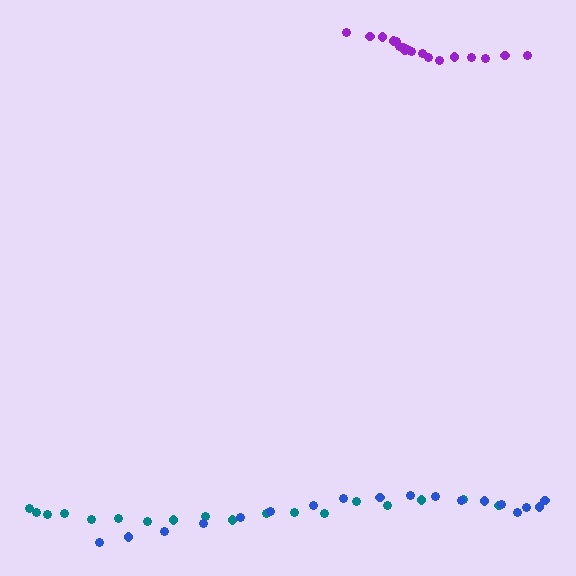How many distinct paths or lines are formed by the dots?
There are 3 distinct paths.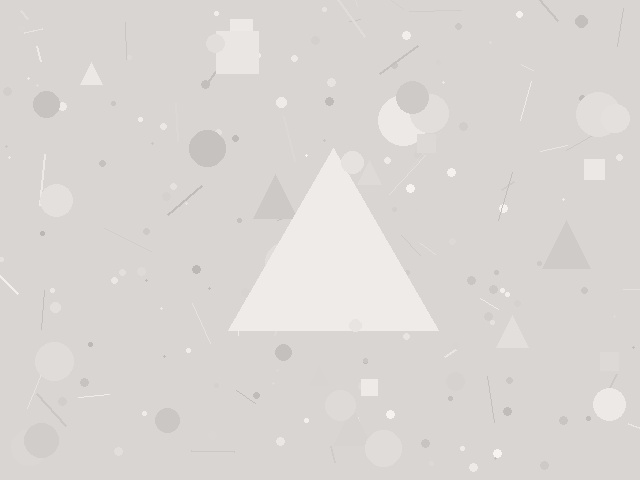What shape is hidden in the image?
A triangle is hidden in the image.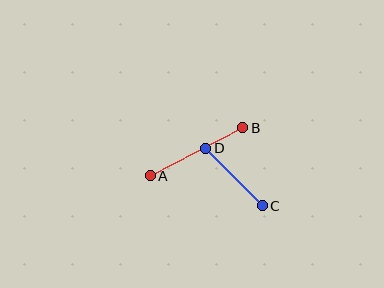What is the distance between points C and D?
The distance is approximately 81 pixels.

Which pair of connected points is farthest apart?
Points A and B are farthest apart.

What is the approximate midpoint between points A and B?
The midpoint is at approximately (196, 152) pixels.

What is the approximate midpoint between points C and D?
The midpoint is at approximately (234, 177) pixels.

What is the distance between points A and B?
The distance is approximately 104 pixels.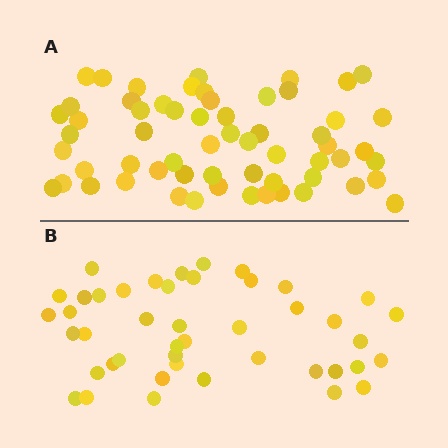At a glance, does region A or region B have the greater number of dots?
Region A (the top region) has more dots.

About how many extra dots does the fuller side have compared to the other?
Region A has approximately 15 more dots than region B.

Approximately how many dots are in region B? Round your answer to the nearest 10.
About 40 dots. (The exact count is 44, which rounds to 40.)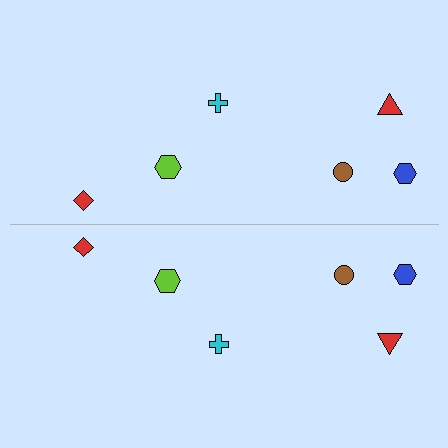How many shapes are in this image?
There are 12 shapes in this image.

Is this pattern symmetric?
Yes, this pattern has bilateral (reflection) symmetry.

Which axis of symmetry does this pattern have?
The pattern has a horizontal axis of symmetry running through the center of the image.